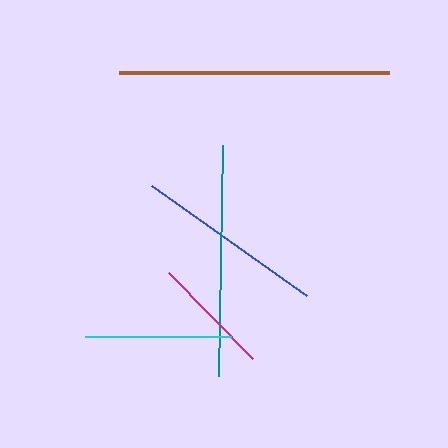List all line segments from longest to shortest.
From longest to shortest: brown, teal, blue, cyan, magenta.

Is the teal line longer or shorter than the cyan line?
The teal line is longer than the cyan line.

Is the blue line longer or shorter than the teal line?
The teal line is longer than the blue line.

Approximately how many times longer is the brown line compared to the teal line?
The brown line is approximately 1.2 times the length of the teal line.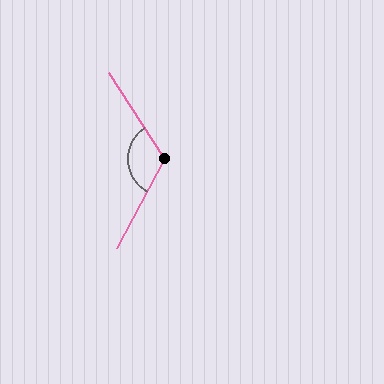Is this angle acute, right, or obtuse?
It is obtuse.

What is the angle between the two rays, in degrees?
Approximately 118 degrees.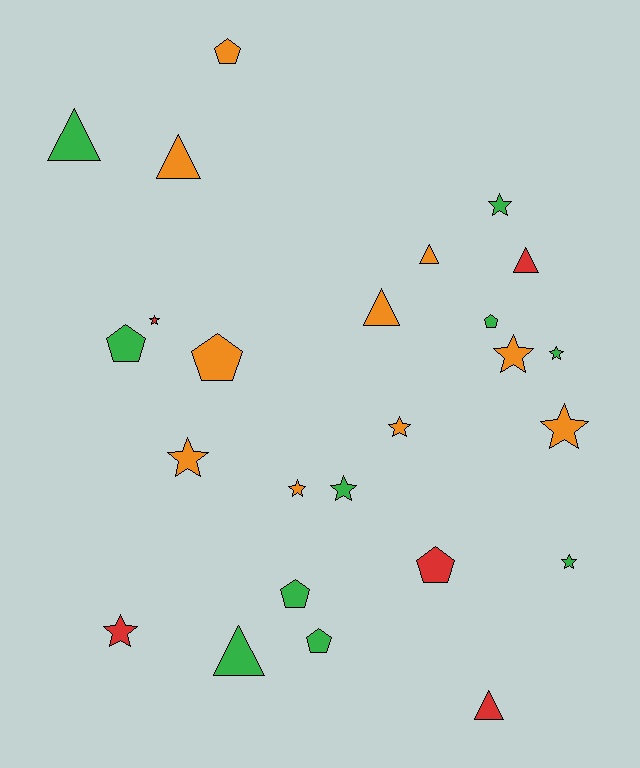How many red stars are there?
There are 2 red stars.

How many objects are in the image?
There are 25 objects.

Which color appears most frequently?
Orange, with 10 objects.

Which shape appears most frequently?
Star, with 11 objects.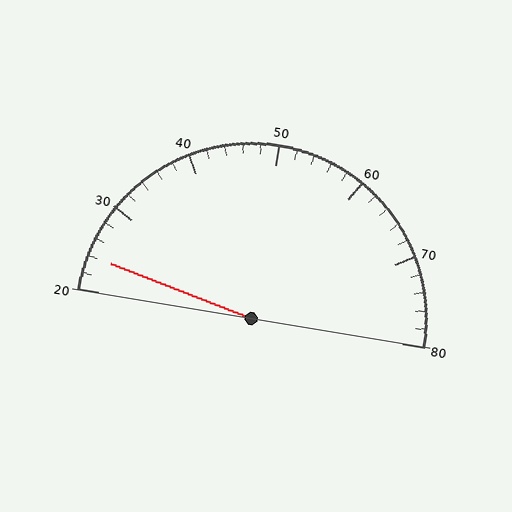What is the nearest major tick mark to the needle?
The nearest major tick mark is 20.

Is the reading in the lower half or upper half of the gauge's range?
The reading is in the lower half of the range (20 to 80).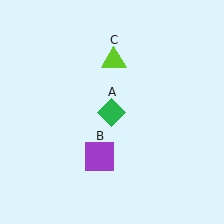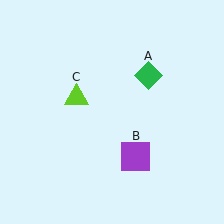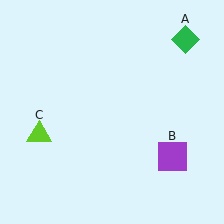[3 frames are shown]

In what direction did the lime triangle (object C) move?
The lime triangle (object C) moved down and to the left.